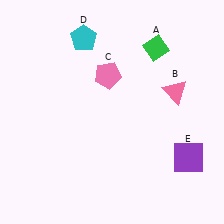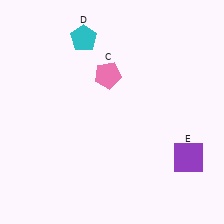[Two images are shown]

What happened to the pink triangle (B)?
The pink triangle (B) was removed in Image 2. It was in the top-right area of Image 1.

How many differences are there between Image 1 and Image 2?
There are 2 differences between the two images.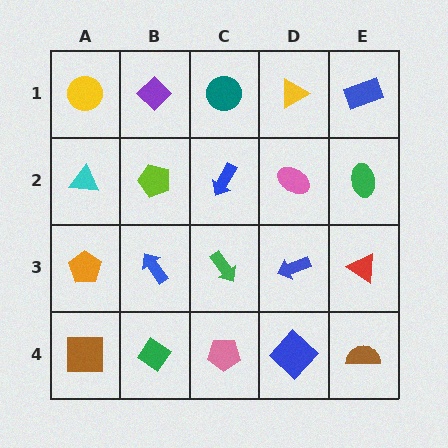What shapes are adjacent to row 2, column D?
A yellow triangle (row 1, column D), a blue arrow (row 3, column D), a blue arrow (row 2, column C), a green ellipse (row 2, column E).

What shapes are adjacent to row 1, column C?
A blue arrow (row 2, column C), a purple diamond (row 1, column B), a yellow triangle (row 1, column D).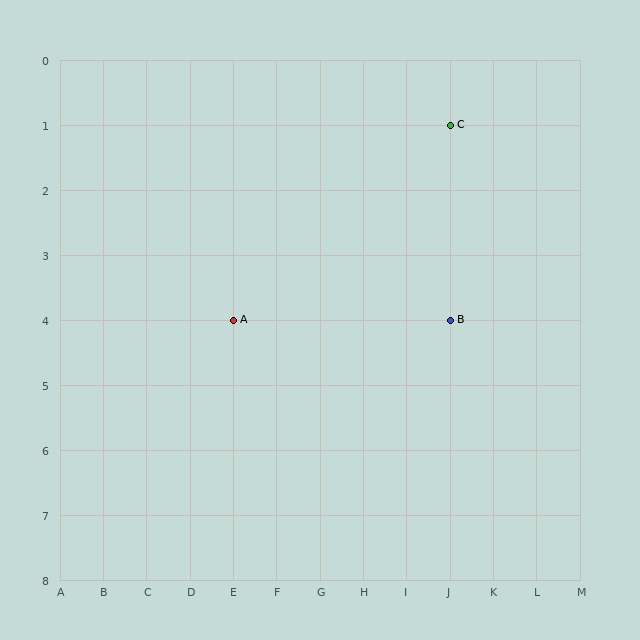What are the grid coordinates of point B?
Point B is at grid coordinates (J, 4).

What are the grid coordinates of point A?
Point A is at grid coordinates (E, 4).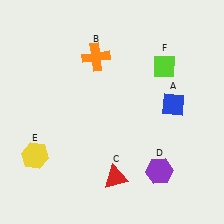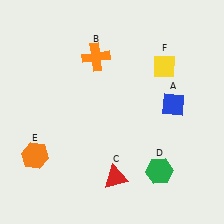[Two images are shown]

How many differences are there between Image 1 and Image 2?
There are 3 differences between the two images.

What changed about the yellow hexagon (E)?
In Image 1, E is yellow. In Image 2, it changed to orange.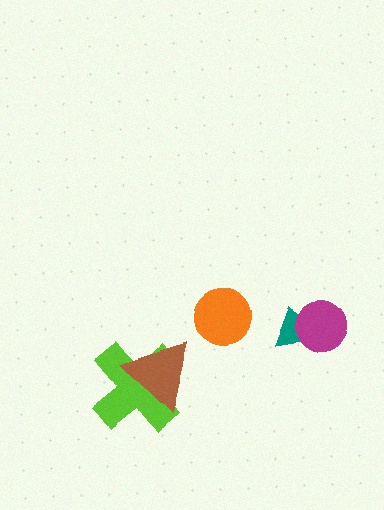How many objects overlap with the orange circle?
0 objects overlap with the orange circle.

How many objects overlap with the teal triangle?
1 object overlaps with the teal triangle.